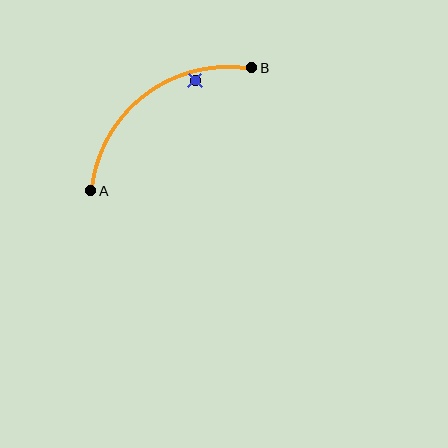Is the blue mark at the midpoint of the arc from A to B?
No — the blue mark does not lie on the arc at all. It sits slightly inside the curve.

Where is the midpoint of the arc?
The arc midpoint is the point on the curve farthest from the straight line joining A and B. It sits above and to the left of that line.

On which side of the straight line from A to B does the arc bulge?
The arc bulges above and to the left of the straight line connecting A and B.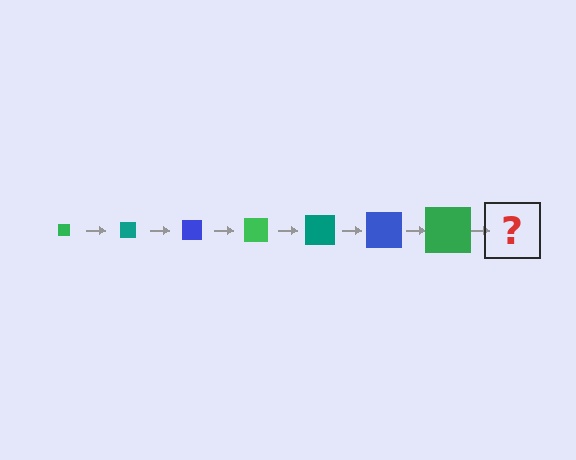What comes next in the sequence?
The next element should be a teal square, larger than the previous one.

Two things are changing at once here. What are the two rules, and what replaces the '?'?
The two rules are that the square grows larger each step and the color cycles through green, teal, and blue. The '?' should be a teal square, larger than the previous one.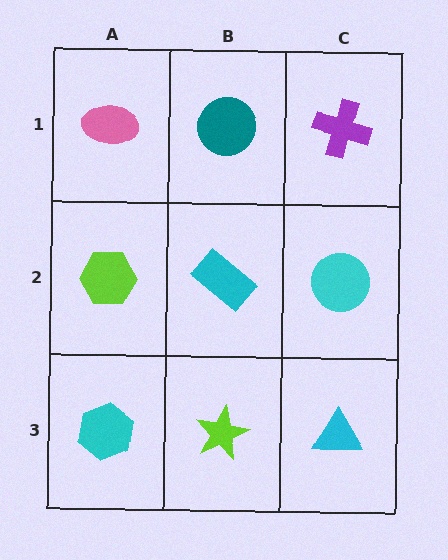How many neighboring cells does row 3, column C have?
2.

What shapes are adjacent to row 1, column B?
A cyan rectangle (row 2, column B), a pink ellipse (row 1, column A), a purple cross (row 1, column C).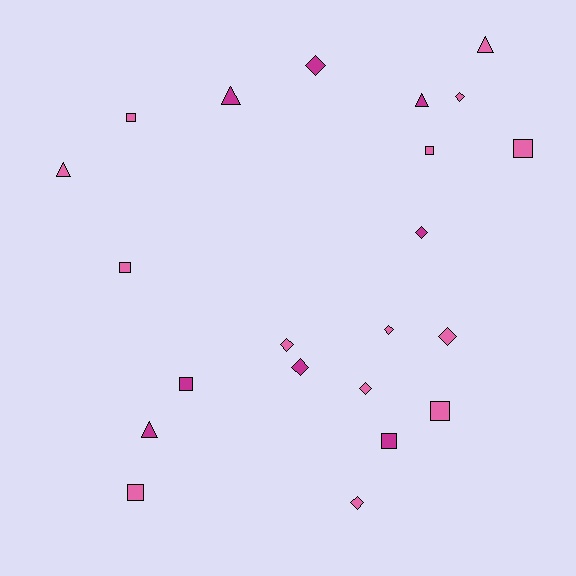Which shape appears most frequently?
Diamond, with 9 objects.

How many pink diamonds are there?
There are 6 pink diamonds.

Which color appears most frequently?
Pink, with 14 objects.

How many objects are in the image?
There are 22 objects.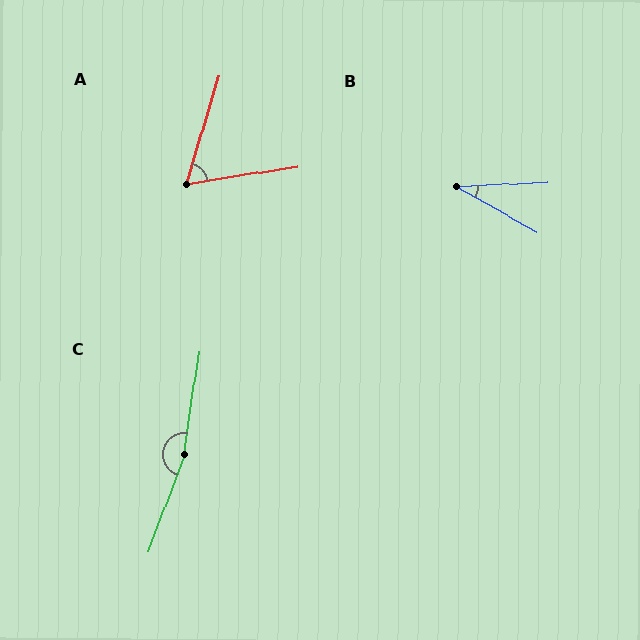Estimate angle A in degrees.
Approximately 64 degrees.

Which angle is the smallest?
B, at approximately 33 degrees.